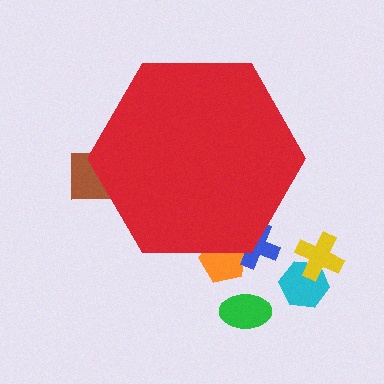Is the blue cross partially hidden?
Yes, the blue cross is partially hidden behind the red hexagon.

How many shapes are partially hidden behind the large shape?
3 shapes are partially hidden.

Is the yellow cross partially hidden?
No, the yellow cross is fully visible.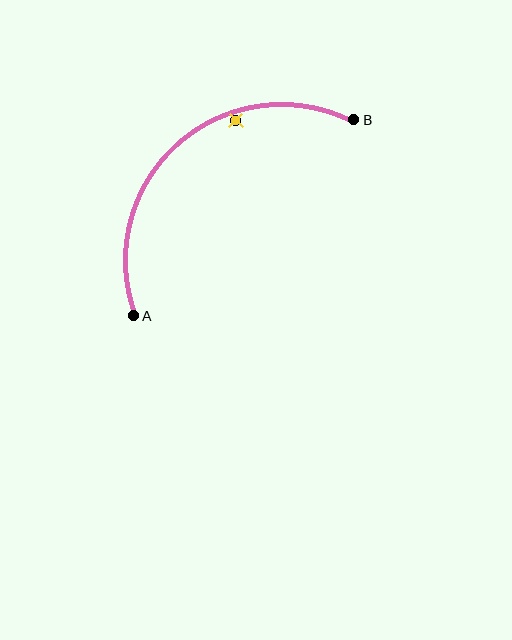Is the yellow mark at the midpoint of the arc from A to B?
No — the yellow mark does not lie on the arc at all. It sits slightly inside the curve.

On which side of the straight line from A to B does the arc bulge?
The arc bulges above and to the left of the straight line connecting A and B.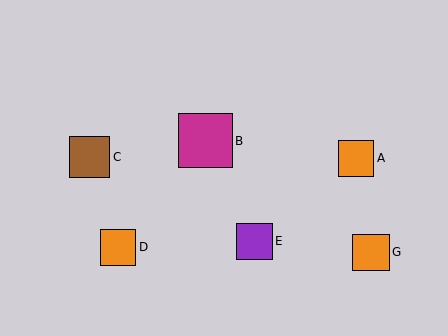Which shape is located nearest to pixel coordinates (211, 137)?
The magenta square (labeled B) at (205, 141) is nearest to that location.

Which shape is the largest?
The magenta square (labeled B) is the largest.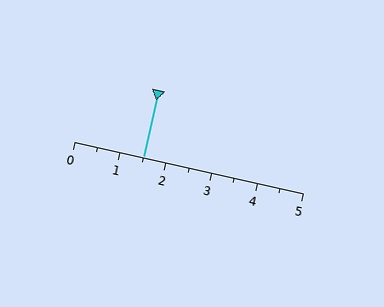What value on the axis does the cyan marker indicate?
The marker indicates approximately 1.5.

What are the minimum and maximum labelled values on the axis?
The axis runs from 0 to 5.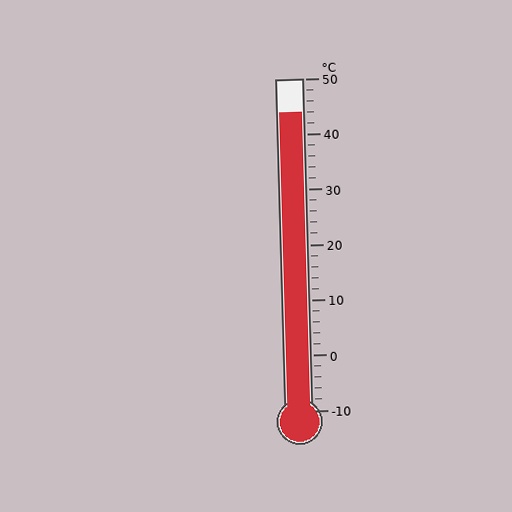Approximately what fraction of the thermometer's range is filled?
The thermometer is filled to approximately 90% of its range.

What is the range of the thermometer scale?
The thermometer scale ranges from -10°C to 50°C.